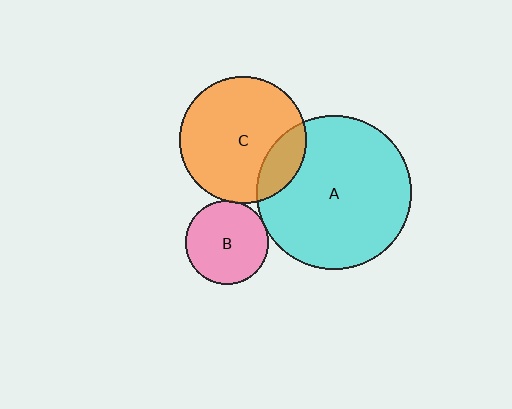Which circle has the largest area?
Circle A (cyan).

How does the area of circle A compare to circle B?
Approximately 3.4 times.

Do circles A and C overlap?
Yes.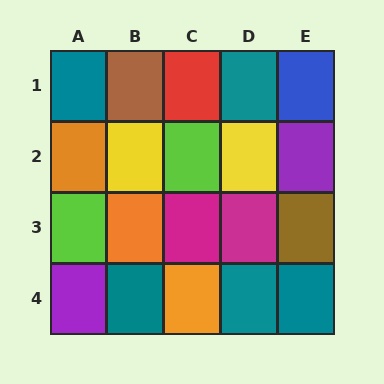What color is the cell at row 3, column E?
Brown.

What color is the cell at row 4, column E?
Teal.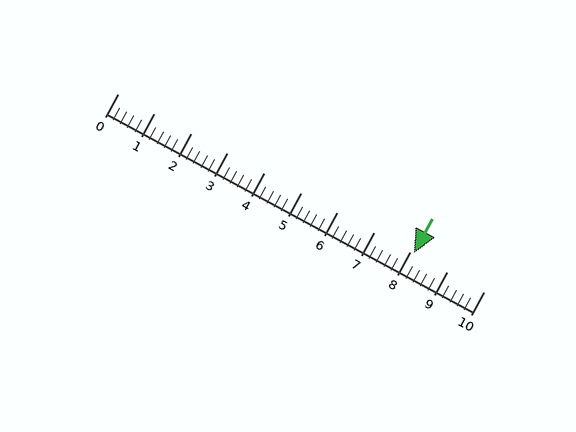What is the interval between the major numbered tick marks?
The major tick marks are spaced 1 units apart.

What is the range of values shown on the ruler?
The ruler shows values from 0 to 10.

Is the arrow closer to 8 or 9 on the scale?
The arrow is closer to 8.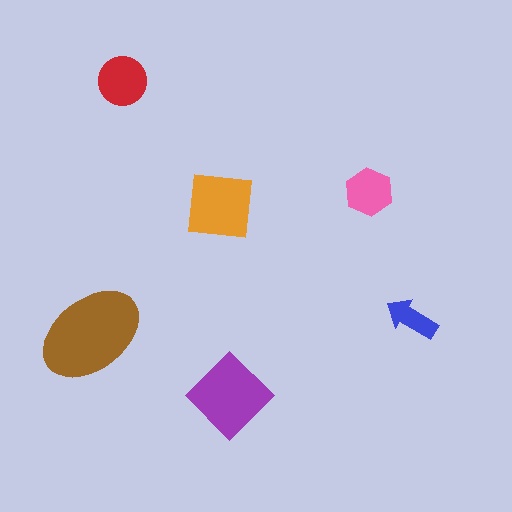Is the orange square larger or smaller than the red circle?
Larger.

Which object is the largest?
The brown ellipse.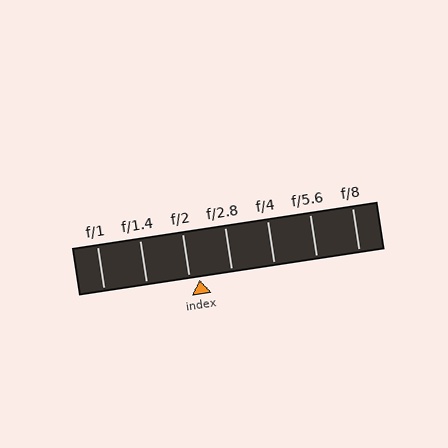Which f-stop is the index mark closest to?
The index mark is closest to f/2.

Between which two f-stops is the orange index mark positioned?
The index mark is between f/2 and f/2.8.